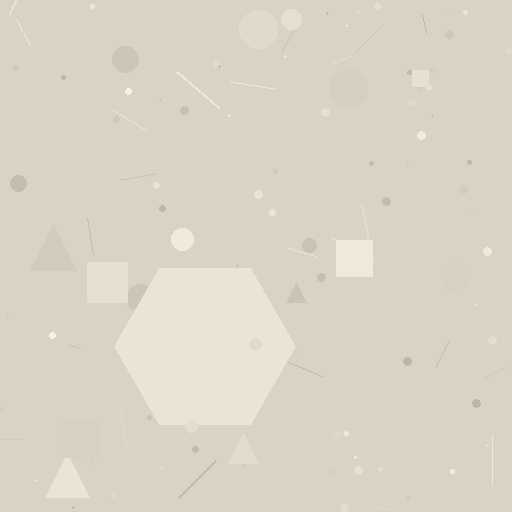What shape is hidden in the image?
A hexagon is hidden in the image.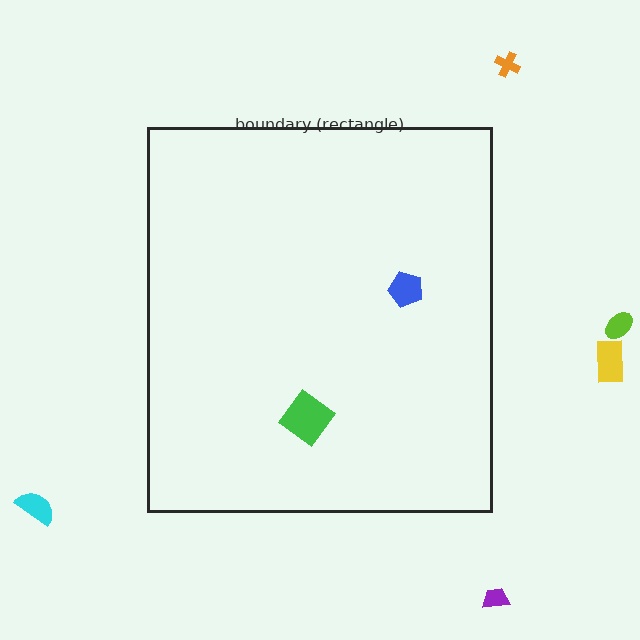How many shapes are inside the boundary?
2 inside, 5 outside.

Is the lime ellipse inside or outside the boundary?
Outside.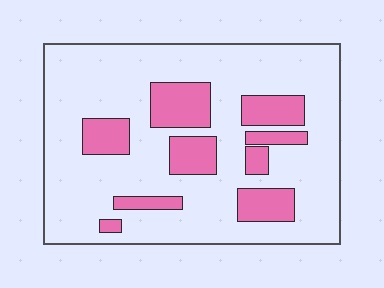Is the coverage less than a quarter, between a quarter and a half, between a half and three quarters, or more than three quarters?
Less than a quarter.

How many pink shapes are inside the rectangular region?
9.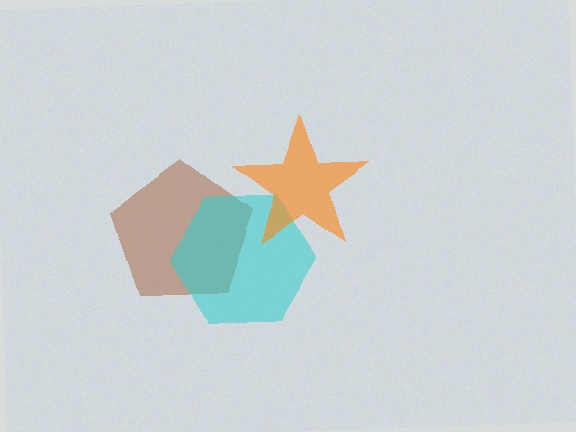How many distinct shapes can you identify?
There are 3 distinct shapes: a brown pentagon, a cyan hexagon, an orange star.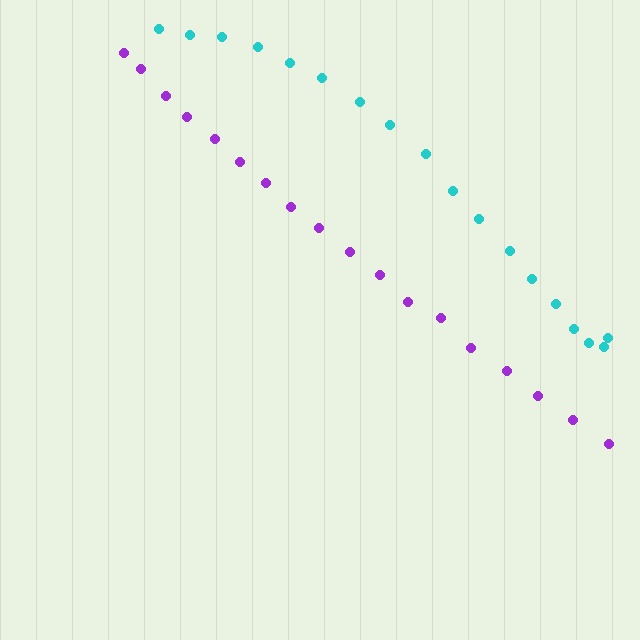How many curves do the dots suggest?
There are 2 distinct paths.